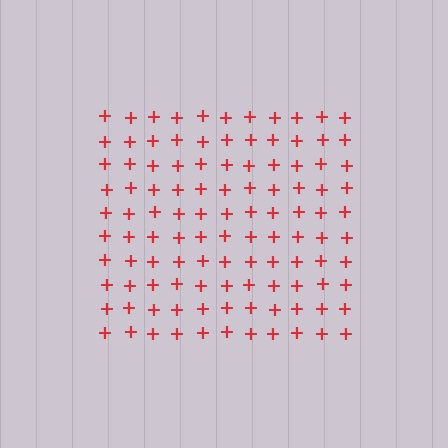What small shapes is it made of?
It is made of small plus signs.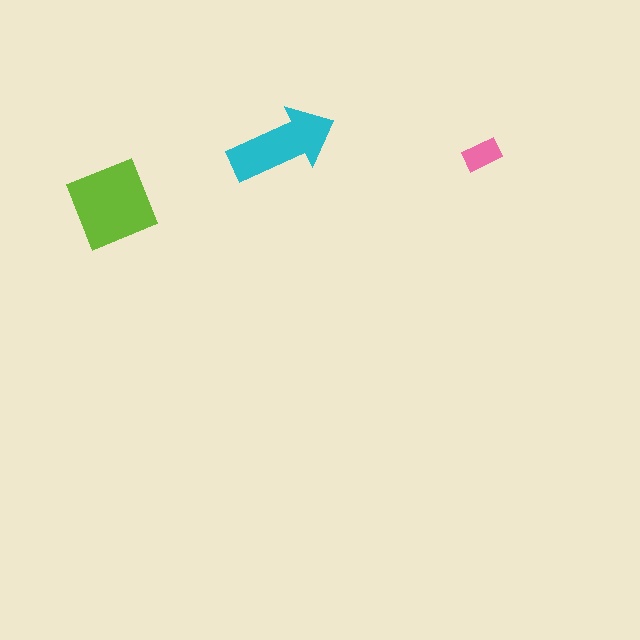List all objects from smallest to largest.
The pink rectangle, the cyan arrow, the lime diamond.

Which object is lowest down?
The lime diamond is bottommost.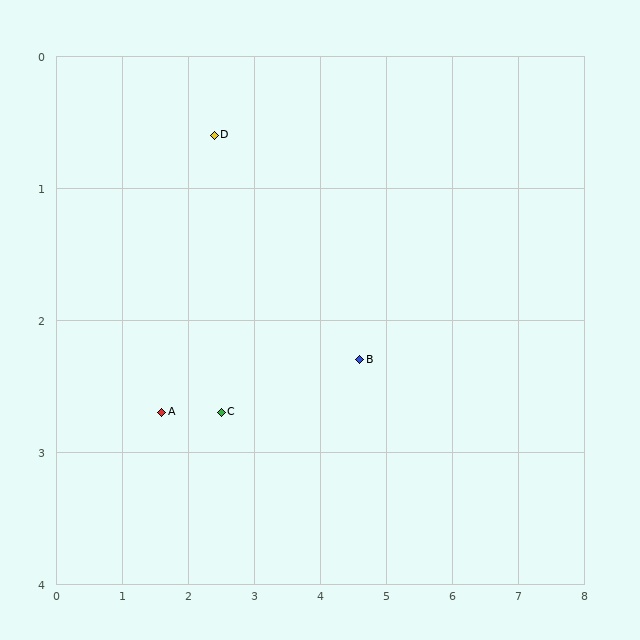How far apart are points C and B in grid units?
Points C and B are about 2.1 grid units apart.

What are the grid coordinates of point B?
Point B is at approximately (4.6, 2.3).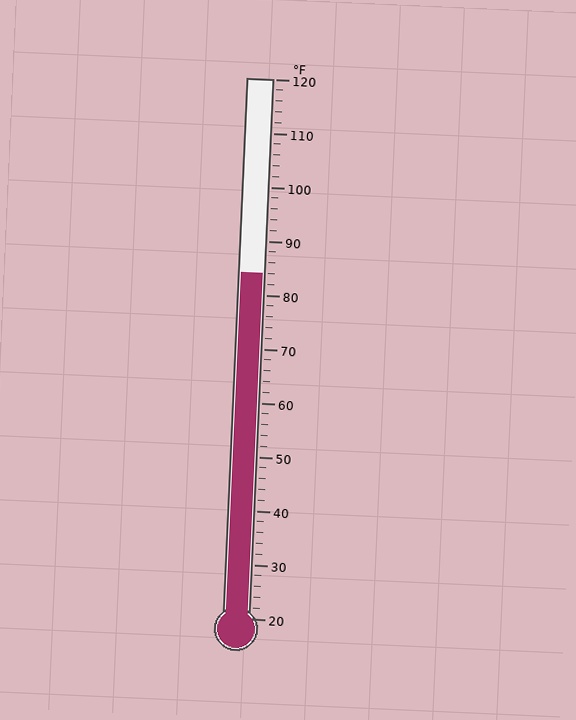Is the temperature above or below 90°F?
The temperature is below 90°F.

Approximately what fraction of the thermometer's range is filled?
The thermometer is filled to approximately 65% of its range.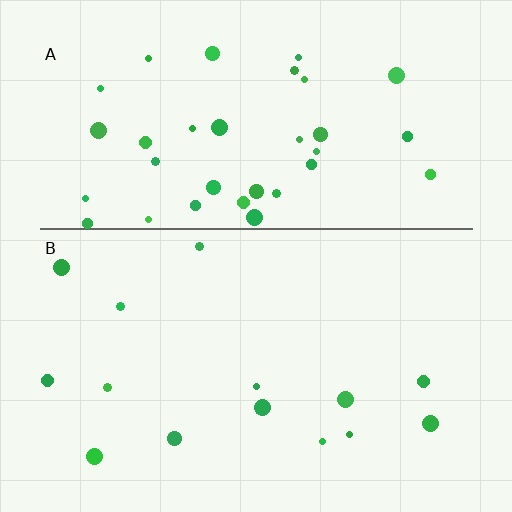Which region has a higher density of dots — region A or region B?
A (the top).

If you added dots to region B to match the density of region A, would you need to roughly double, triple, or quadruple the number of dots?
Approximately double.